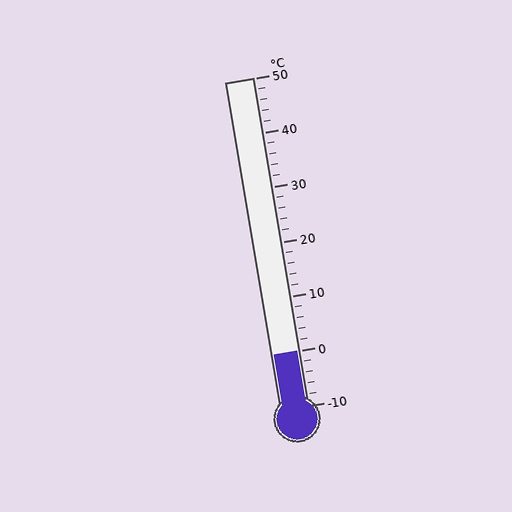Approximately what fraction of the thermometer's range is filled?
The thermometer is filled to approximately 15% of its range.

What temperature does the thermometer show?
The thermometer shows approximately 0°C.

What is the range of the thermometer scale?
The thermometer scale ranges from -10°C to 50°C.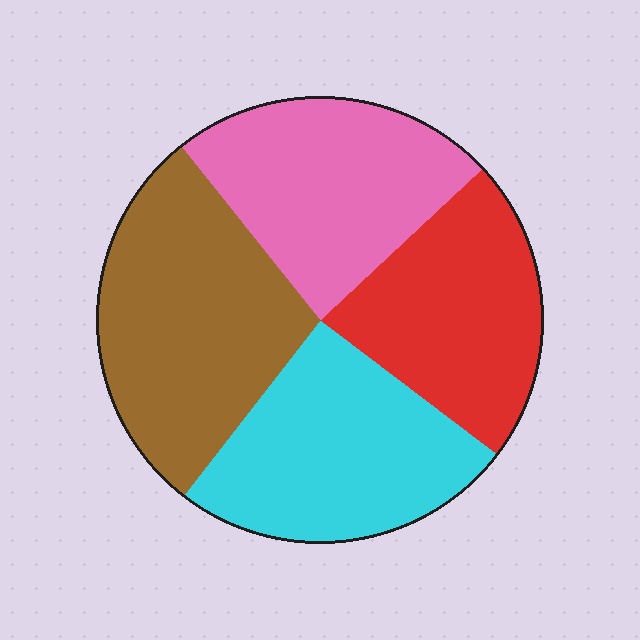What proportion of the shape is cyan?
Cyan takes up between a sixth and a third of the shape.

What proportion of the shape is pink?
Pink takes up about one quarter (1/4) of the shape.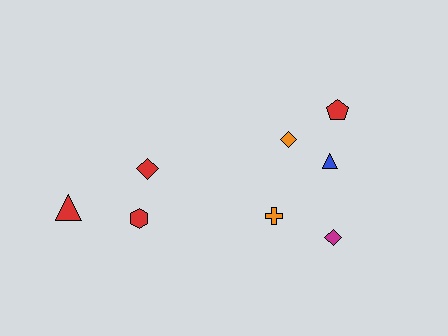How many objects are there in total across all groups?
There are 8 objects.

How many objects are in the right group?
There are 5 objects.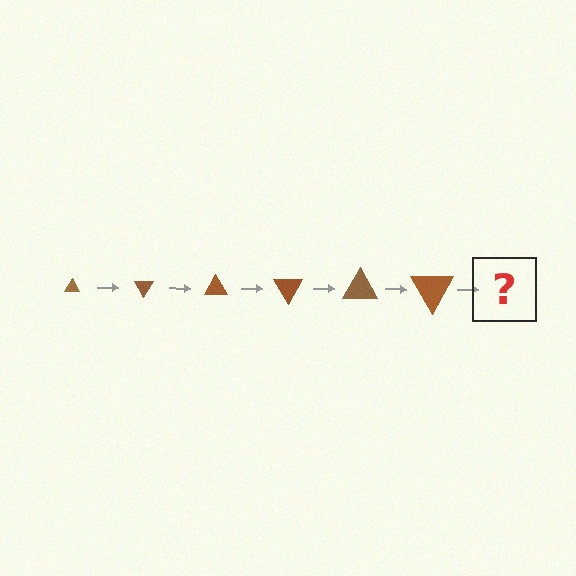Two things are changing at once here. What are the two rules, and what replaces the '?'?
The two rules are that the triangle grows larger each step and it rotates 60 degrees each step. The '?' should be a triangle, larger than the previous one and rotated 360 degrees from the start.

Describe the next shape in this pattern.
It should be a triangle, larger than the previous one and rotated 360 degrees from the start.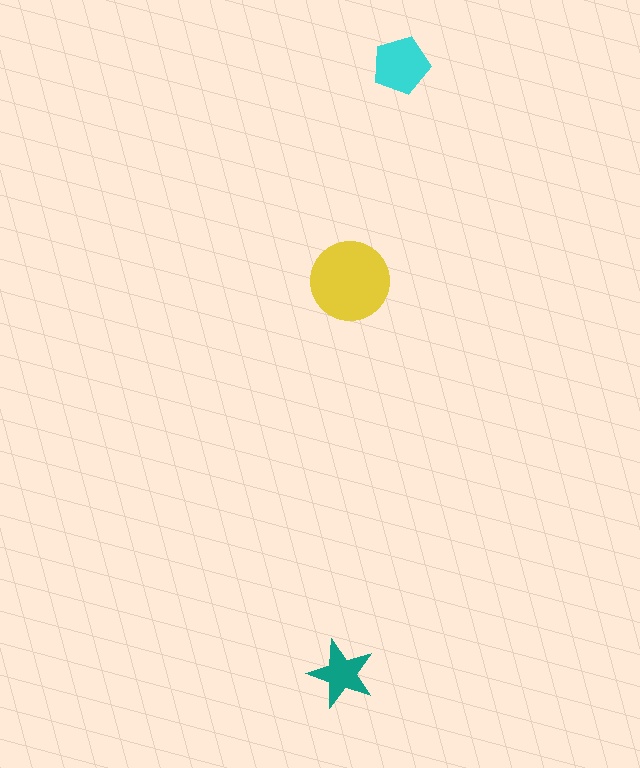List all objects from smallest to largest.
The teal star, the cyan pentagon, the yellow circle.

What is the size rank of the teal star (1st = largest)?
3rd.